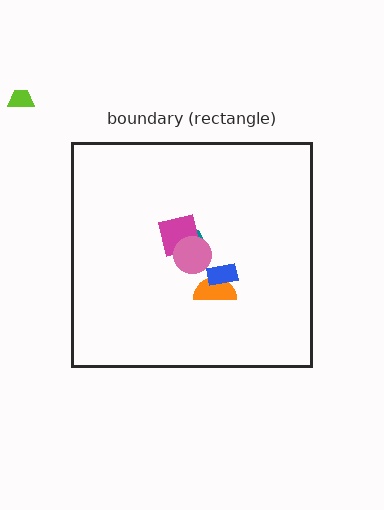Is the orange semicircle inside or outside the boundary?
Inside.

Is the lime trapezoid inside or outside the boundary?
Outside.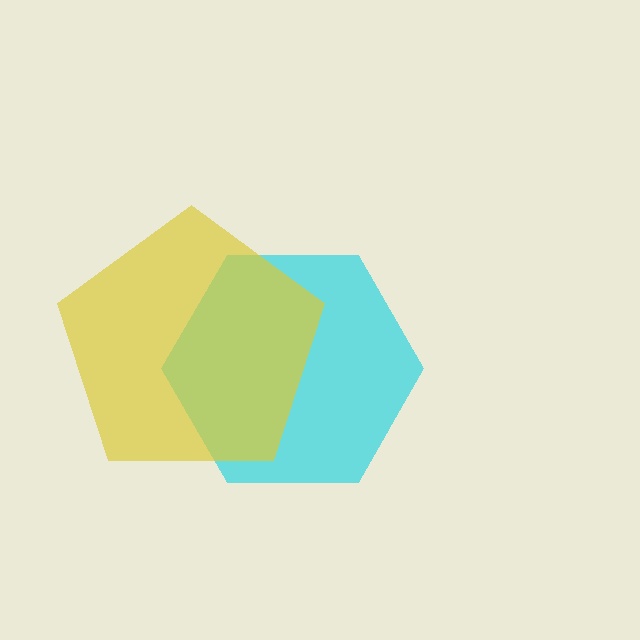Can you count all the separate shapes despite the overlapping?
Yes, there are 2 separate shapes.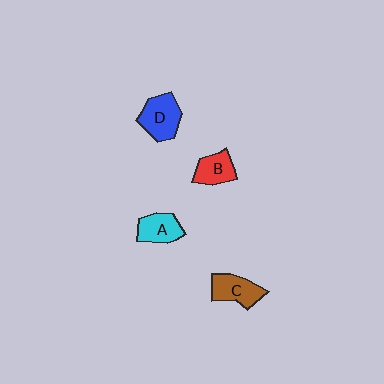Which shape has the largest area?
Shape D (blue).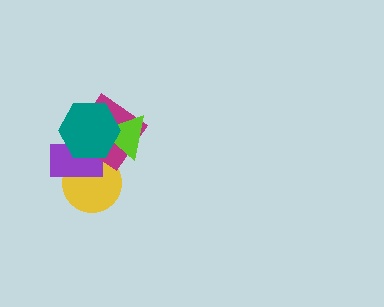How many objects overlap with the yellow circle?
3 objects overlap with the yellow circle.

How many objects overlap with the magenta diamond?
4 objects overlap with the magenta diamond.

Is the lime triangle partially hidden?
Yes, it is partially covered by another shape.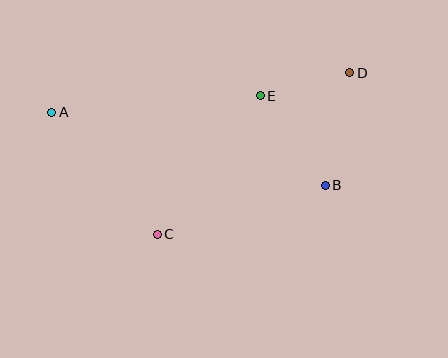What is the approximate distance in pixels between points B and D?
The distance between B and D is approximately 115 pixels.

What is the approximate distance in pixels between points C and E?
The distance between C and E is approximately 173 pixels.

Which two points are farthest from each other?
Points A and D are farthest from each other.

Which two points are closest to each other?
Points D and E are closest to each other.